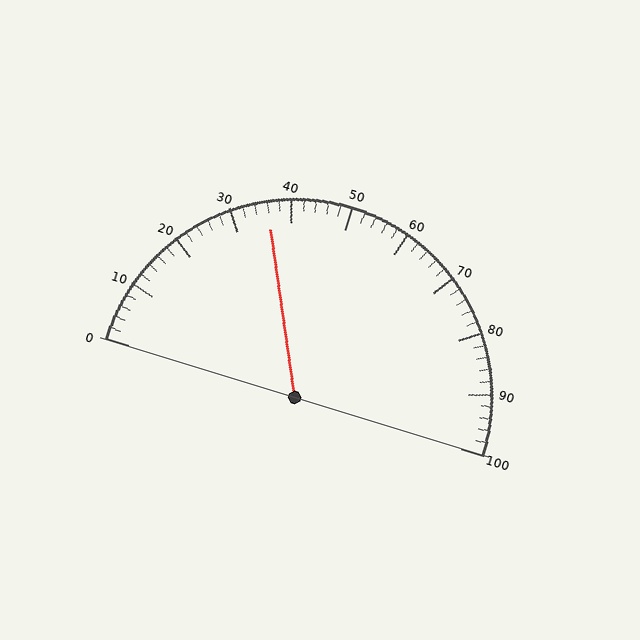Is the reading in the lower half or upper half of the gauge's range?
The reading is in the lower half of the range (0 to 100).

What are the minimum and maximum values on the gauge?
The gauge ranges from 0 to 100.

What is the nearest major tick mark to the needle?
The nearest major tick mark is 40.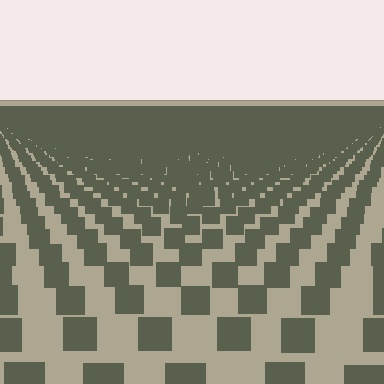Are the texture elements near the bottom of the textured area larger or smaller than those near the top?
Larger. Near the bottom, elements are closer to the viewer and appear at a bigger on-screen size.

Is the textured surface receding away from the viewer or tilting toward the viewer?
The surface is receding away from the viewer. Texture elements get smaller and denser toward the top.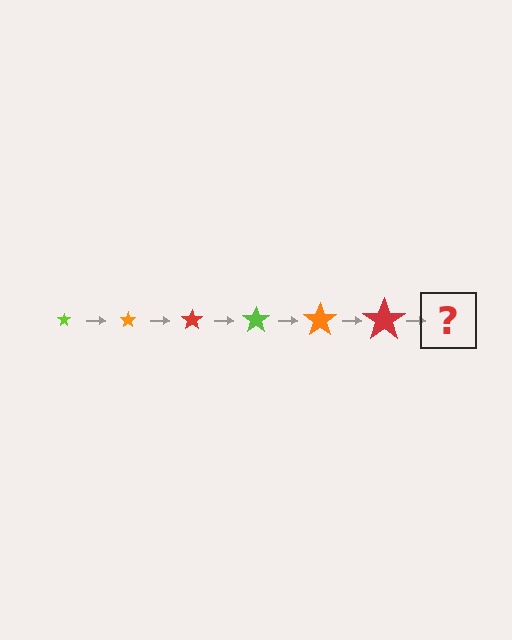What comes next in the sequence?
The next element should be a lime star, larger than the previous one.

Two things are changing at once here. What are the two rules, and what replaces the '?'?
The two rules are that the star grows larger each step and the color cycles through lime, orange, and red. The '?' should be a lime star, larger than the previous one.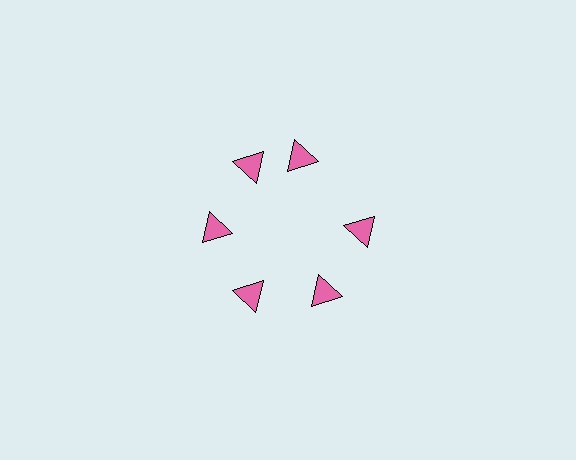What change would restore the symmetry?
The symmetry would be restored by rotating it back into even spacing with its neighbors so that all 6 triangles sit at equal angles and equal distance from the center.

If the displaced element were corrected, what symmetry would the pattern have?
It would have 6-fold rotational symmetry — the pattern would map onto itself every 60 degrees.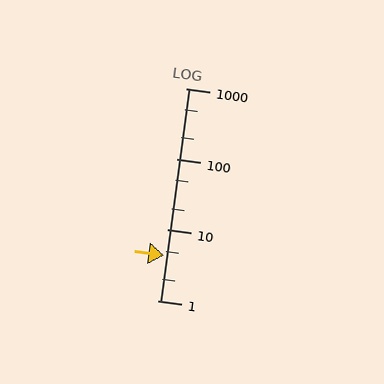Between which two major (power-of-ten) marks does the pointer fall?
The pointer is between 1 and 10.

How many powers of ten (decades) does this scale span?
The scale spans 3 decades, from 1 to 1000.